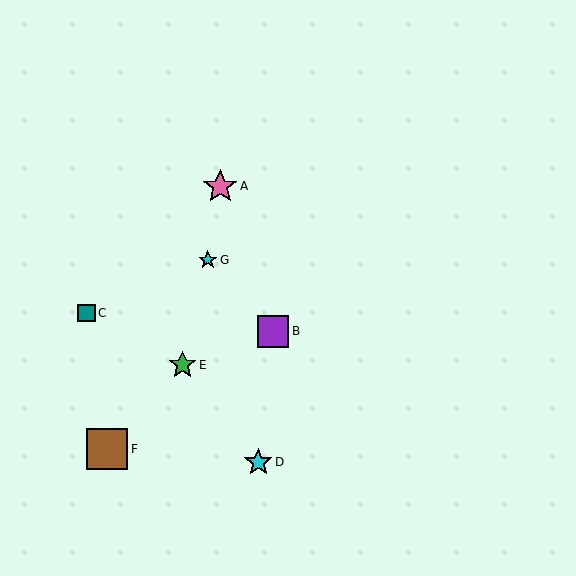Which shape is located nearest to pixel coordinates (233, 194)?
The pink star (labeled A) at (220, 186) is nearest to that location.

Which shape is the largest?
The brown square (labeled F) is the largest.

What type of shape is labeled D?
Shape D is a cyan star.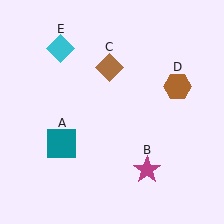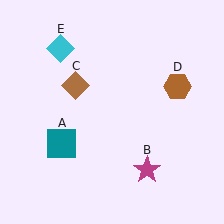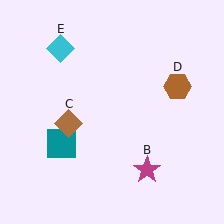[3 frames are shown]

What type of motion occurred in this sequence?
The brown diamond (object C) rotated counterclockwise around the center of the scene.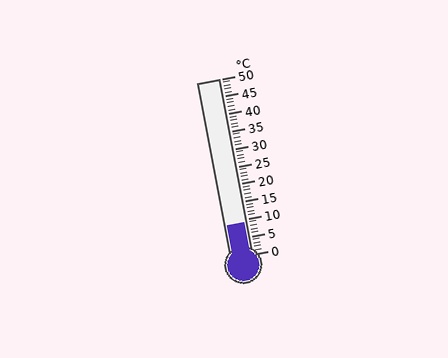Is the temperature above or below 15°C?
The temperature is below 15°C.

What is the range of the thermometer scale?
The thermometer scale ranges from 0°C to 50°C.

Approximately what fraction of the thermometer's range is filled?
The thermometer is filled to approximately 20% of its range.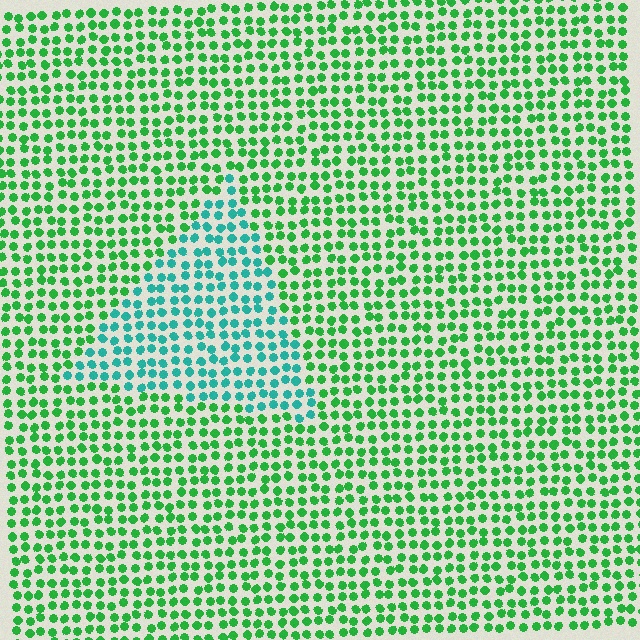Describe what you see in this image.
The image is filled with small green elements in a uniform arrangement. A triangle-shaped region is visible where the elements are tinted to a slightly different hue, forming a subtle color boundary.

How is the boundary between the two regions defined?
The boundary is defined purely by a slight shift in hue (about 43 degrees). Spacing, size, and orientation are identical on both sides.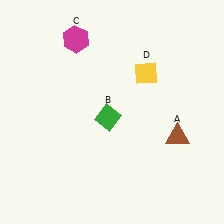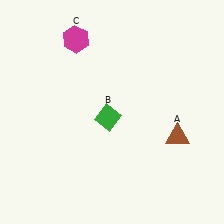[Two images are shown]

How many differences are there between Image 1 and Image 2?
There is 1 difference between the two images.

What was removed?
The yellow diamond (D) was removed in Image 2.